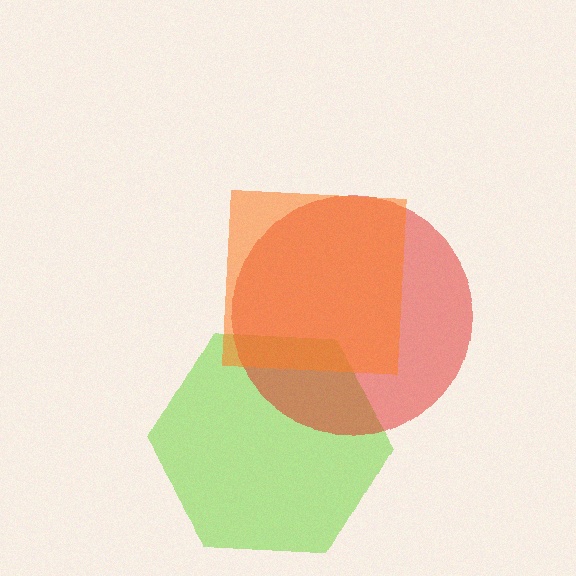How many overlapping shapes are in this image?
There are 3 overlapping shapes in the image.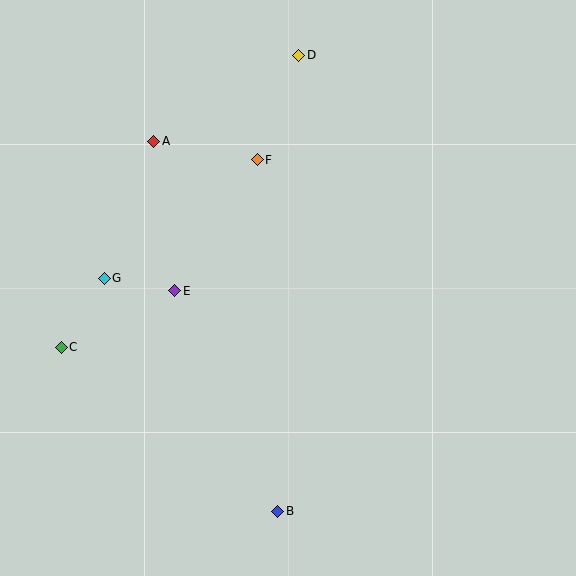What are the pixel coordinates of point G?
Point G is at (104, 278).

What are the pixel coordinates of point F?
Point F is at (257, 160).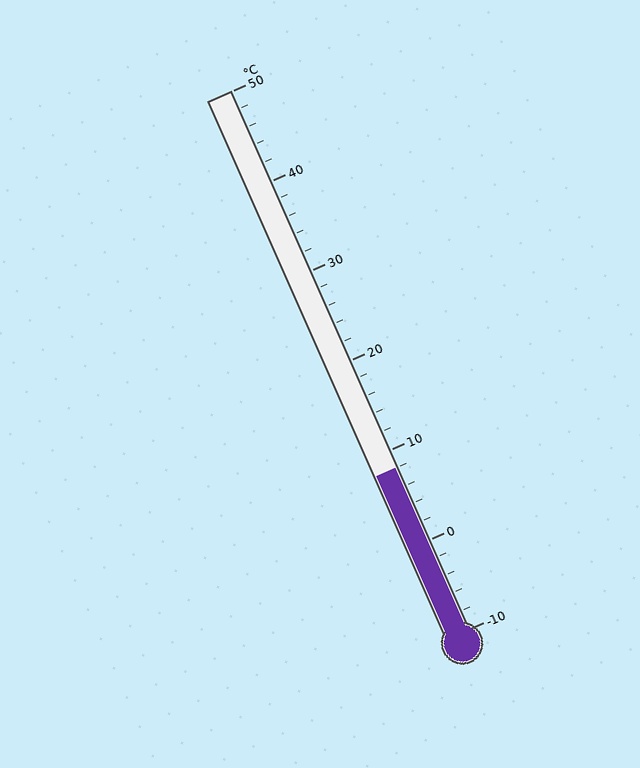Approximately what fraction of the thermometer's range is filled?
The thermometer is filled to approximately 30% of its range.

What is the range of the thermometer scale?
The thermometer scale ranges from -10°C to 50°C.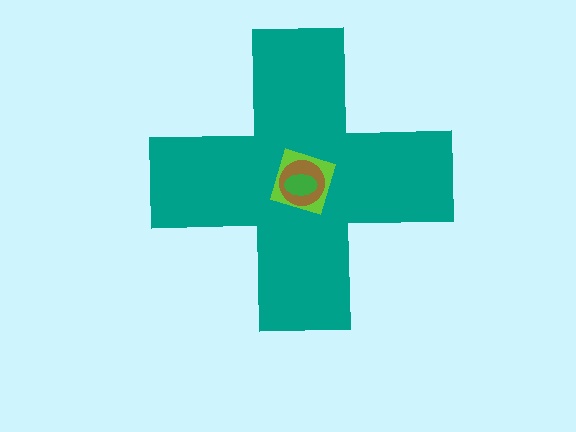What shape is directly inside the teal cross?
The lime square.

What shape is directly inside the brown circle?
The green ellipse.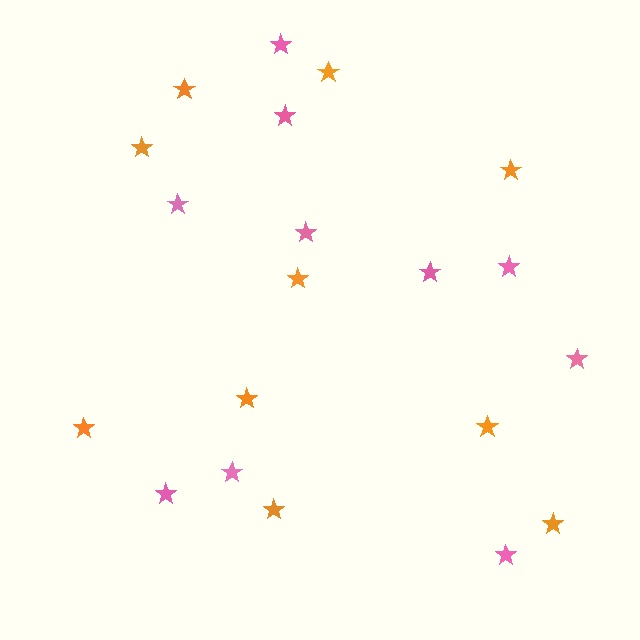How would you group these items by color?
There are 2 groups: one group of orange stars (10) and one group of pink stars (10).